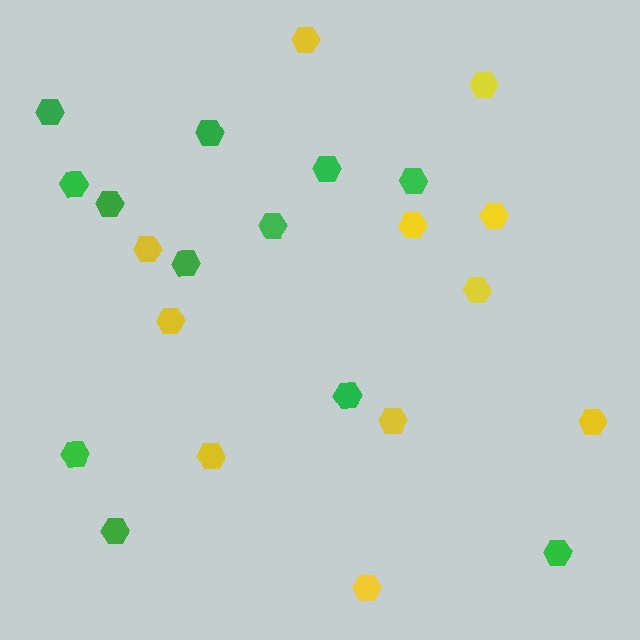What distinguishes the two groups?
There are 2 groups: one group of yellow hexagons (11) and one group of green hexagons (12).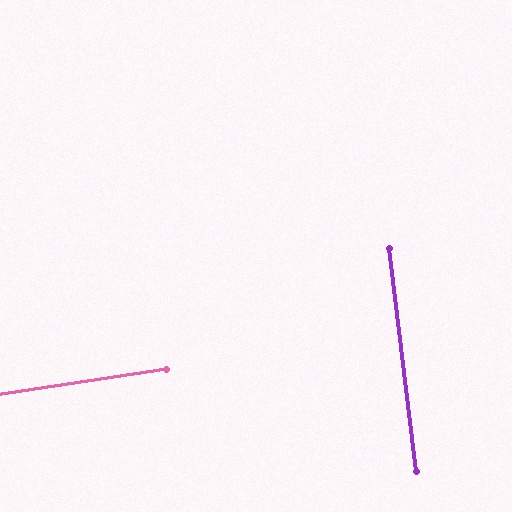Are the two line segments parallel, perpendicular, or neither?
Perpendicular — they meet at approximately 88°.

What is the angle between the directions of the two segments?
Approximately 88 degrees.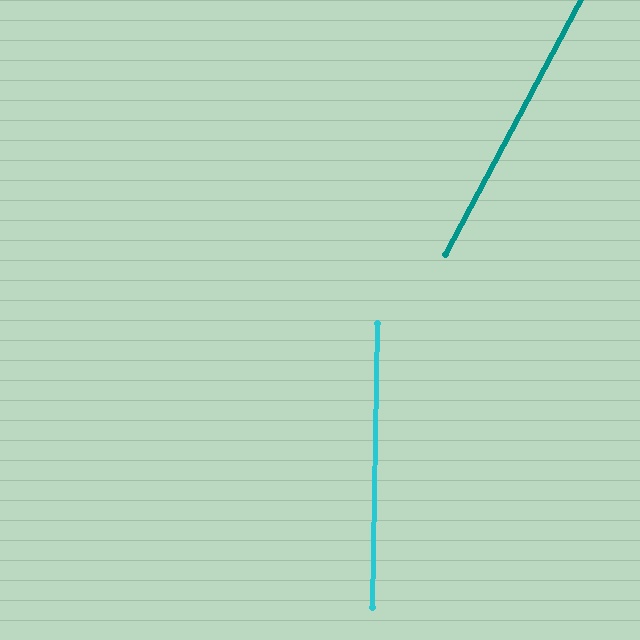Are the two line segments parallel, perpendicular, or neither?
Neither parallel nor perpendicular — they differ by about 27°.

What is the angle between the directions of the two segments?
Approximately 27 degrees.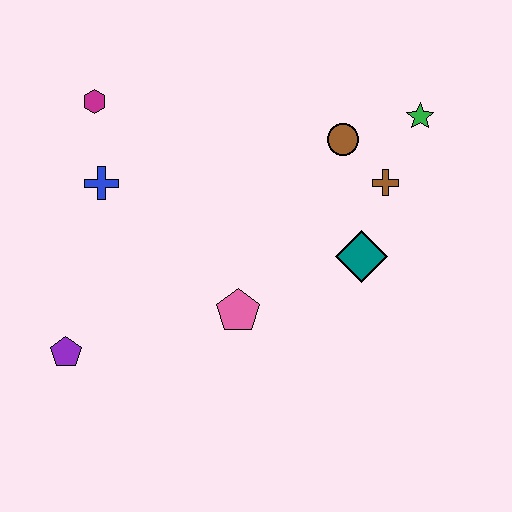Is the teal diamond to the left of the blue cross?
No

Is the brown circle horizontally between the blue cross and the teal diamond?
Yes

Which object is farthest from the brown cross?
The purple pentagon is farthest from the brown cross.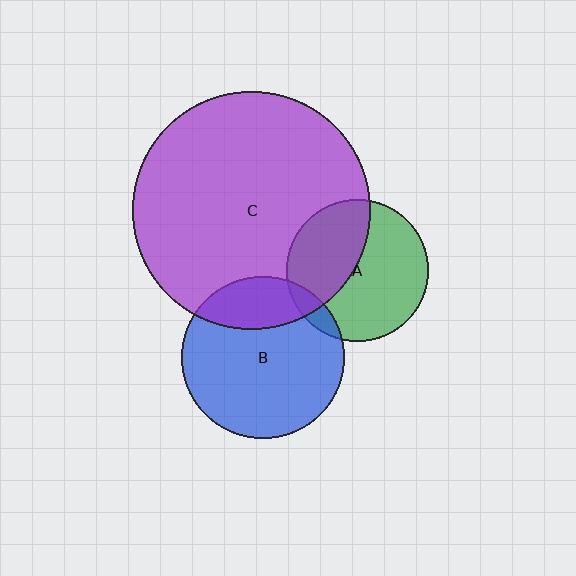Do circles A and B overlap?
Yes.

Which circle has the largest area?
Circle C (purple).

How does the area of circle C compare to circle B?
Approximately 2.1 times.